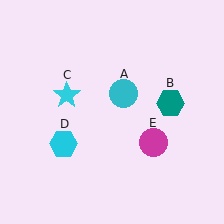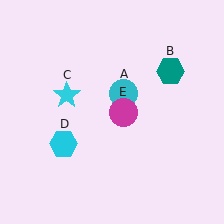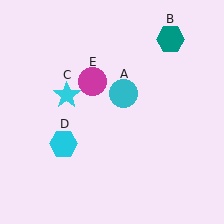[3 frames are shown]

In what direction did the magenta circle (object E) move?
The magenta circle (object E) moved up and to the left.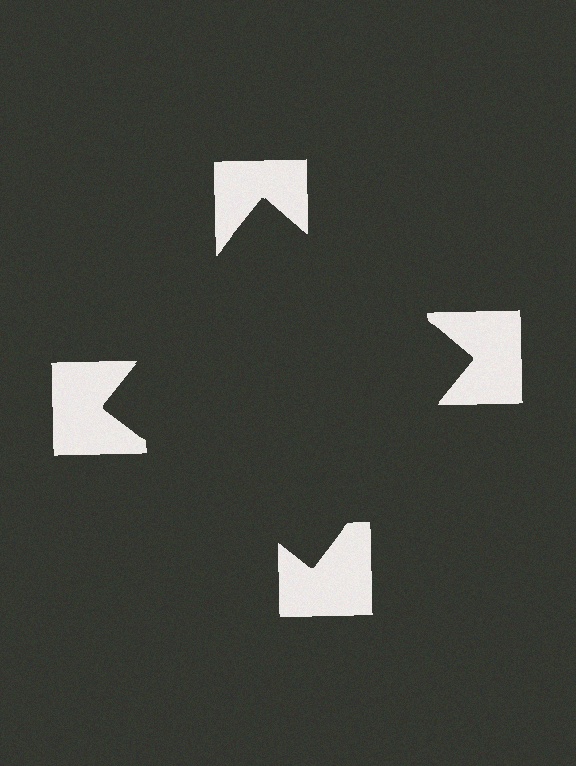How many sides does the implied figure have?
4 sides.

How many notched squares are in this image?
There are 4 — one at each vertex of the illusory square.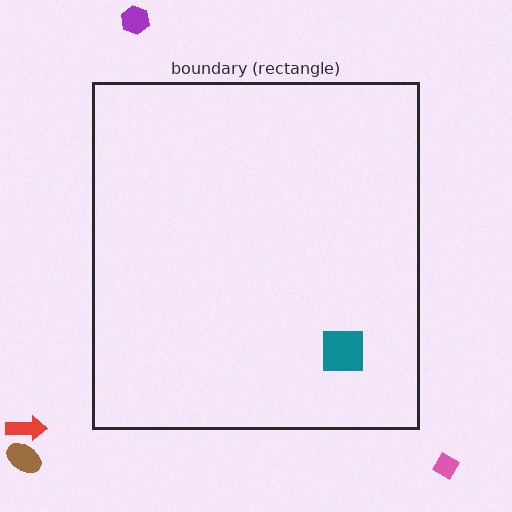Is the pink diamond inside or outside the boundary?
Outside.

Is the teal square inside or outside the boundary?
Inside.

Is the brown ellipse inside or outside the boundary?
Outside.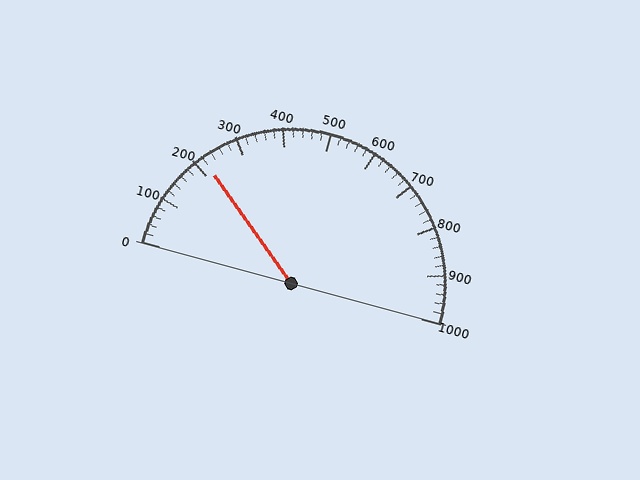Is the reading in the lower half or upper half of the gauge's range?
The reading is in the lower half of the range (0 to 1000).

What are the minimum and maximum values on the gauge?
The gauge ranges from 0 to 1000.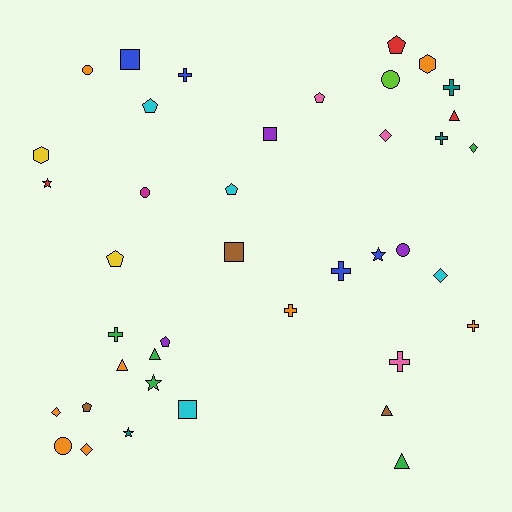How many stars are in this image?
There are 4 stars.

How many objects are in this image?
There are 40 objects.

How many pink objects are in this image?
There are 3 pink objects.